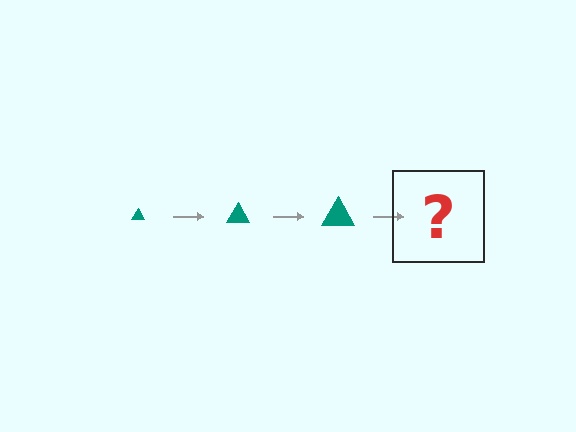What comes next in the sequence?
The next element should be a teal triangle, larger than the previous one.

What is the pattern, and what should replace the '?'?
The pattern is that the triangle gets progressively larger each step. The '?' should be a teal triangle, larger than the previous one.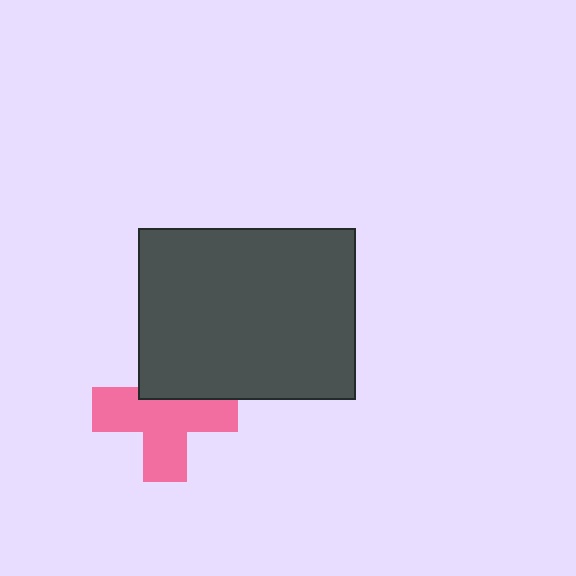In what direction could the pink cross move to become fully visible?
The pink cross could move down. That would shift it out from behind the dark gray rectangle entirely.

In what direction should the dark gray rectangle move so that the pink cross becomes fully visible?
The dark gray rectangle should move up. That is the shortest direction to clear the overlap and leave the pink cross fully visible.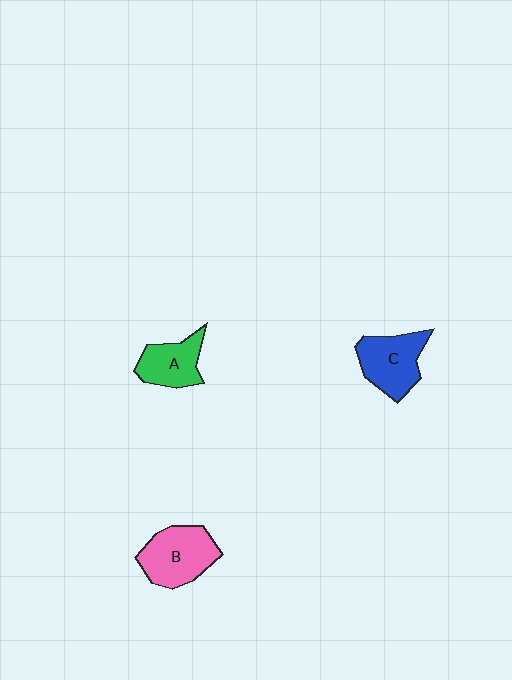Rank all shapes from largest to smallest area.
From largest to smallest: B (pink), C (blue), A (green).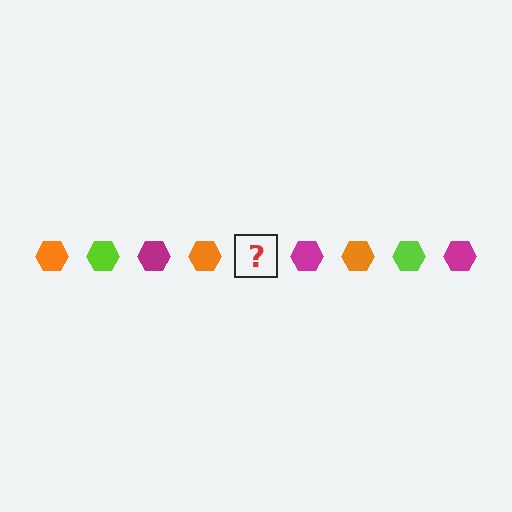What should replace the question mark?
The question mark should be replaced with a lime hexagon.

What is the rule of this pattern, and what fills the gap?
The rule is that the pattern cycles through orange, lime, magenta hexagons. The gap should be filled with a lime hexagon.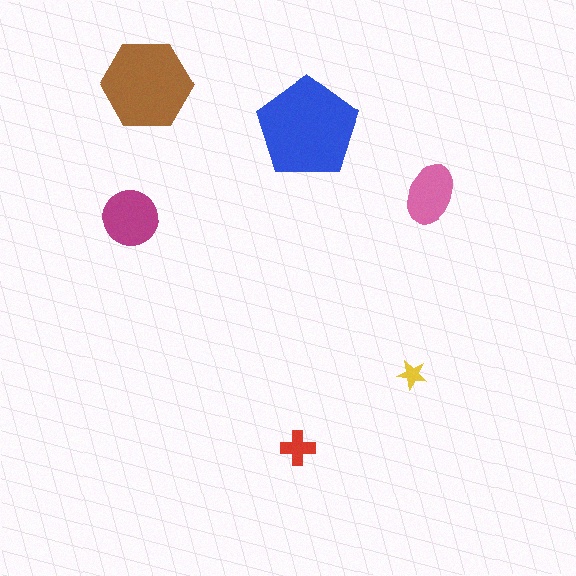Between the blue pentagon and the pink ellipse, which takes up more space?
The blue pentagon.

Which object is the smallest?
The yellow star.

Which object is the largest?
The blue pentagon.